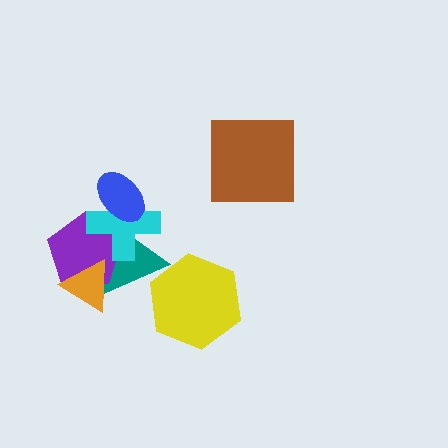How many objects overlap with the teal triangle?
5 objects overlap with the teal triangle.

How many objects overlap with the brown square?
0 objects overlap with the brown square.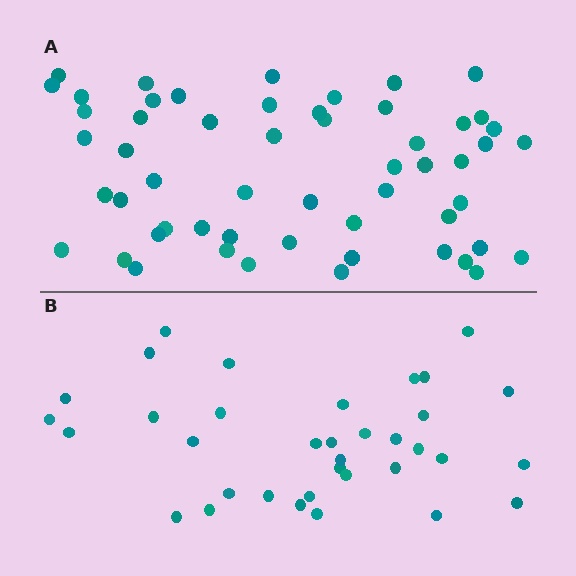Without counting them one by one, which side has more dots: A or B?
Region A (the top region) has more dots.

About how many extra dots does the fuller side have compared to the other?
Region A has approximately 20 more dots than region B.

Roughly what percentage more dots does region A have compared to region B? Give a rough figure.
About 55% more.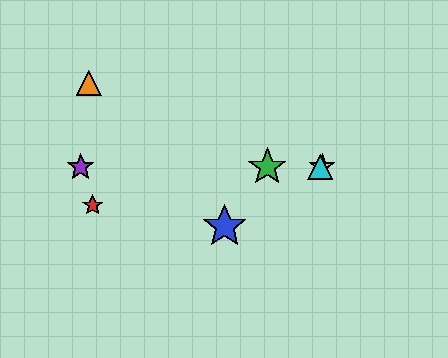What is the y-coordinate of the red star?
The red star is at y≈205.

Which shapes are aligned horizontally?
The green star, the yellow star, the purple star, the cyan triangle are aligned horizontally.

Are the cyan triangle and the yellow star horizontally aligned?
Yes, both are at y≈167.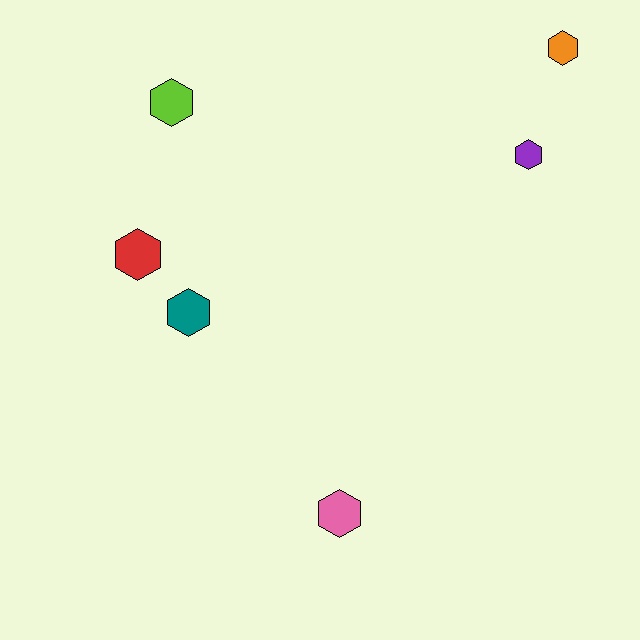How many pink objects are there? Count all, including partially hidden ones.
There is 1 pink object.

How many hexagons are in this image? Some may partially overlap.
There are 6 hexagons.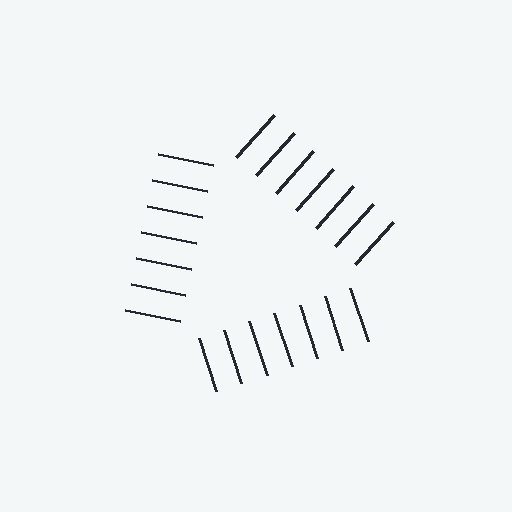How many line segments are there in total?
21 — 7 along each of the 3 edges.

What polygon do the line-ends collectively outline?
An illusory triangle — the line segments terminate on its edges but no continuous stroke is drawn.